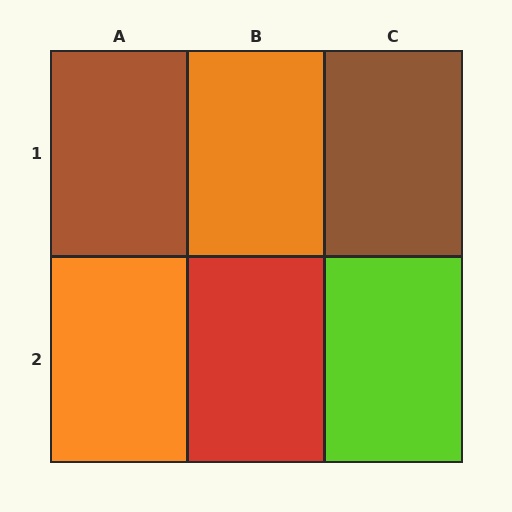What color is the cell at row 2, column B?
Red.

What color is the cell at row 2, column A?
Orange.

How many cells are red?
1 cell is red.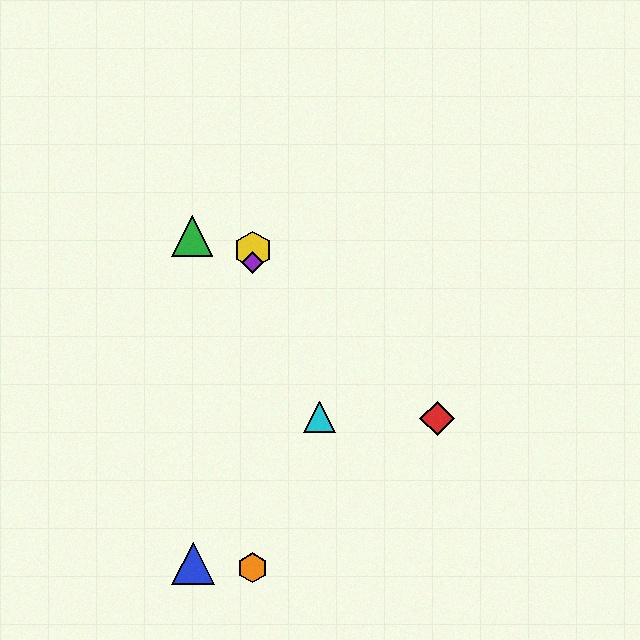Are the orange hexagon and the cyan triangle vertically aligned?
No, the orange hexagon is at x≈253 and the cyan triangle is at x≈320.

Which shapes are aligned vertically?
The yellow hexagon, the purple diamond, the orange hexagon are aligned vertically.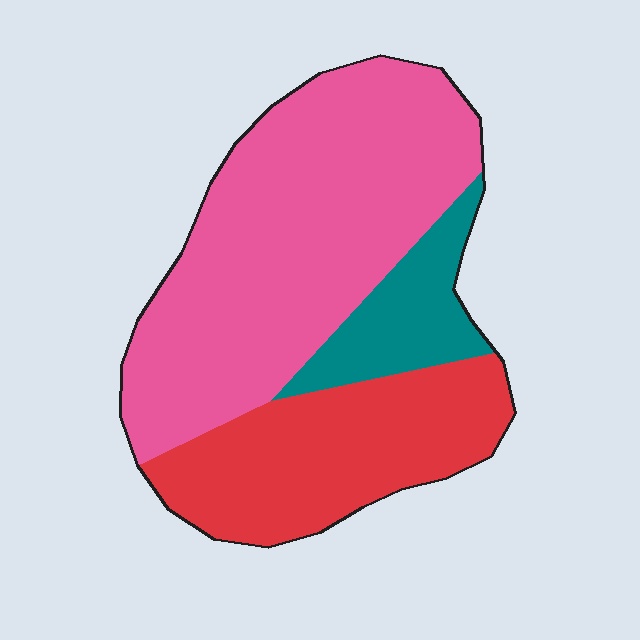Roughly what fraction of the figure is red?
Red covers 30% of the figure.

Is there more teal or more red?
Red.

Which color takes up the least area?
Teal, at roughly 15%.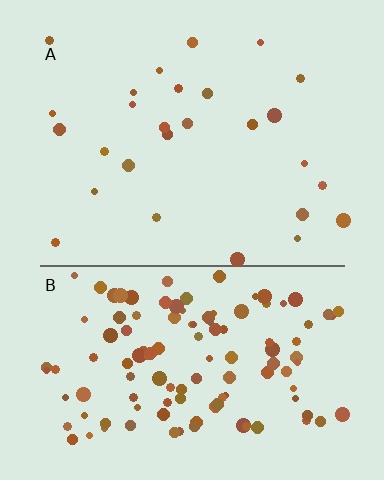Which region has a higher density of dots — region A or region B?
B (the bottom).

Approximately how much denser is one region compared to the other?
Approximately 4.5× — region B over region A.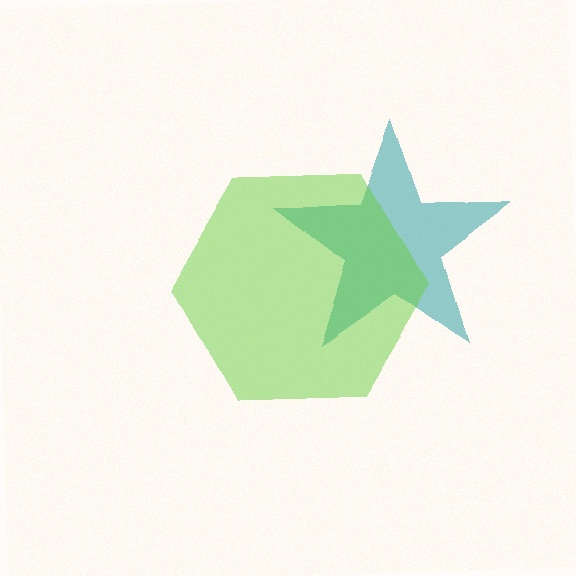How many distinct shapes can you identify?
There are 2 distinct shapes: a teal star, a lime hexagon.